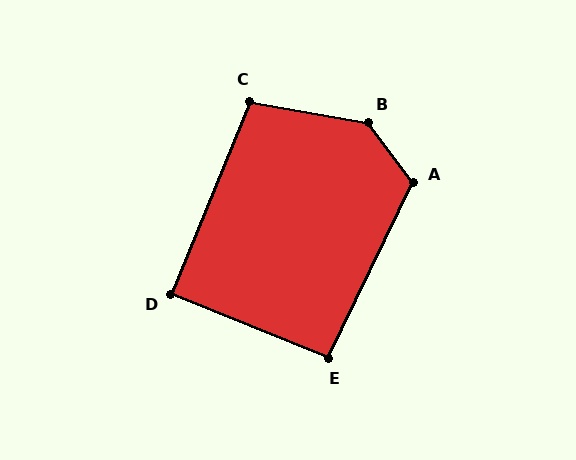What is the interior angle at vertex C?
Approximately 102 degrees (obtuse).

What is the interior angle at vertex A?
Approximately 117 degrees (obtuse).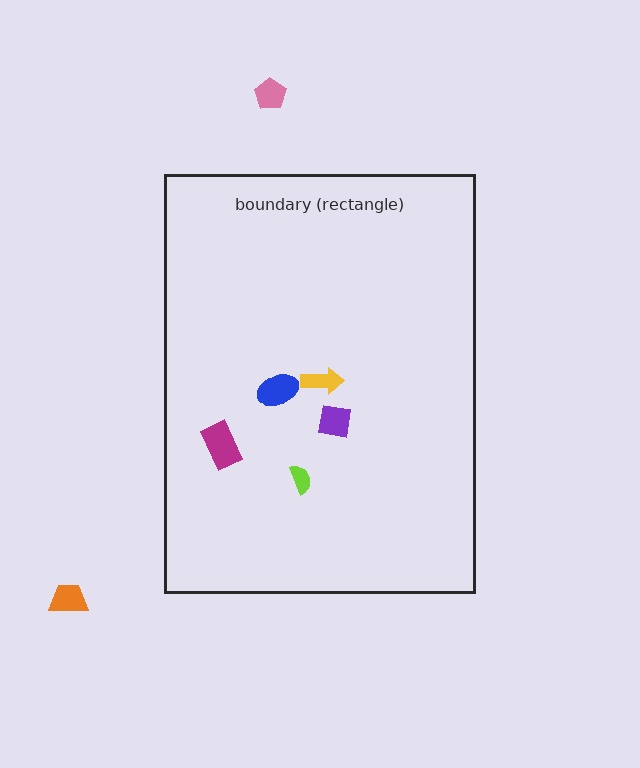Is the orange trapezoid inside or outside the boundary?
Outside.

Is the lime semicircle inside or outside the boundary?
Inside.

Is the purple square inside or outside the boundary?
Inside.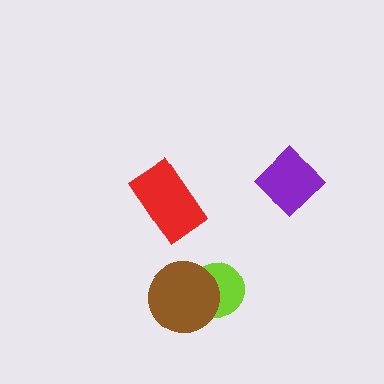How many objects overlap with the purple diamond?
0 objects overlap with the purple diamond.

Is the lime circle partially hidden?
Yes, it is partially covered by another shape.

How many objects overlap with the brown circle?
1 object overlaps with the brown circle.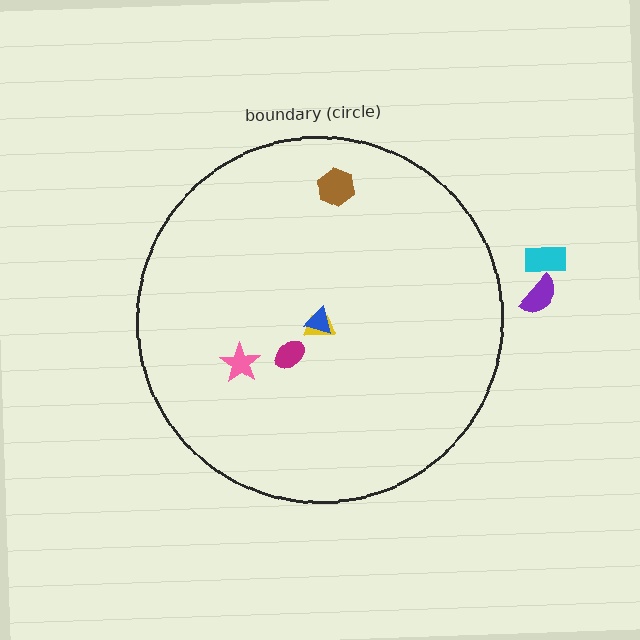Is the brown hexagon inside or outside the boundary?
Inside.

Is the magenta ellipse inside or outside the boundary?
Inside.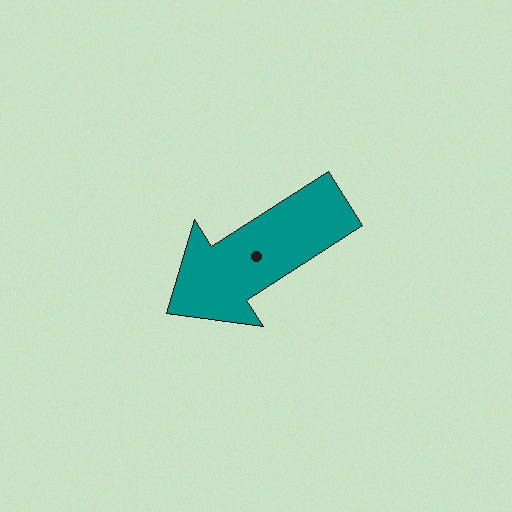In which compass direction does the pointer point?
Southwest.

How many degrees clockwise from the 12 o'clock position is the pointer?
Approximately 237 degrees.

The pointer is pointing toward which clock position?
Roughly 8 o'clock.